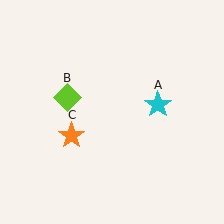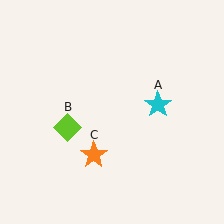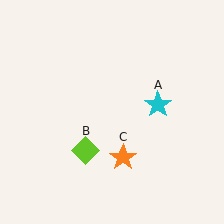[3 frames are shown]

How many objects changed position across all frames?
2 objects changed position: lime diamond (object B), orange star (object C).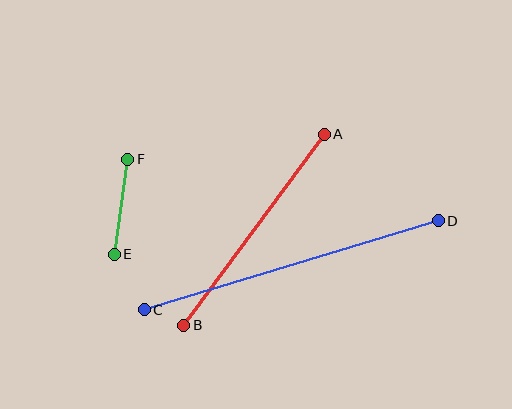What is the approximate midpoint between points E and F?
The midpoint is at approximately (121, 207) pixels.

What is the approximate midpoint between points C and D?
The midpoint is at approximately (291, 265) pixels.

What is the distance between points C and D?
The distance is approximately 307 pixels.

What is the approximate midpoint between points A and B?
The midpoint is at approximately (254, 230) pixels.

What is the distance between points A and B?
The distance is approximately 237 pixels.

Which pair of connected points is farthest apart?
Points C and D are farthest apart.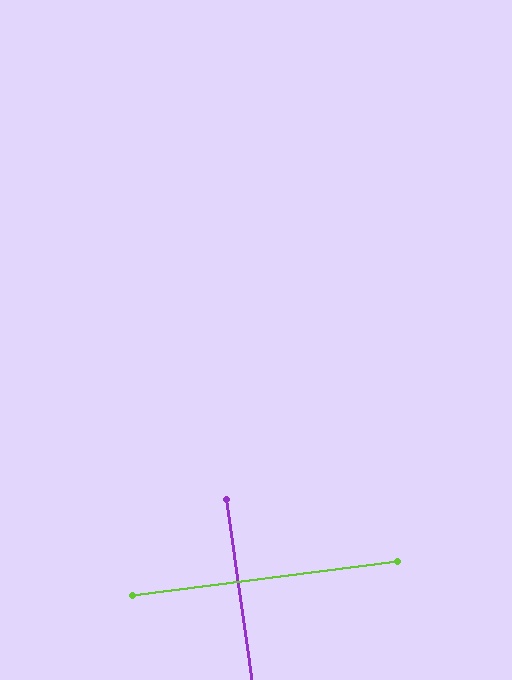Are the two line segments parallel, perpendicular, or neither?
Perpendicular — they meet at approximately 89°.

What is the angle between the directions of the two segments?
Approximately 89 degrees.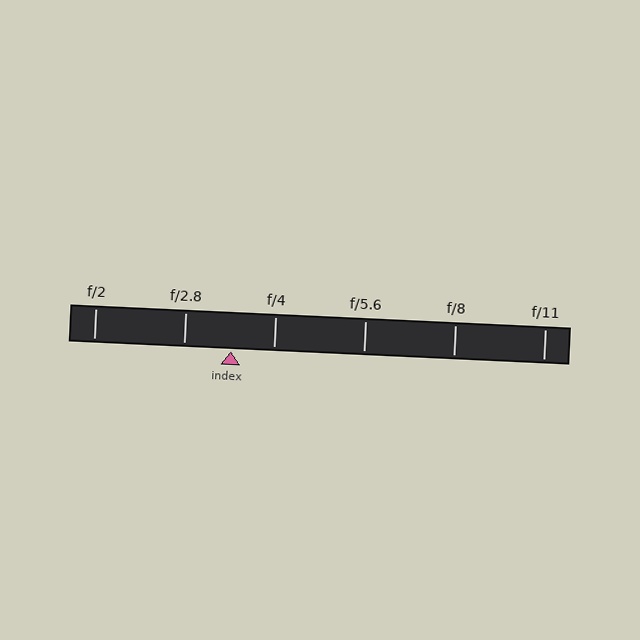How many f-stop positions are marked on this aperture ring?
There are 6 f-stop positions marked.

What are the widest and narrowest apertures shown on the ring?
The widest aperture shown is f/2 and the narrowest is f/11.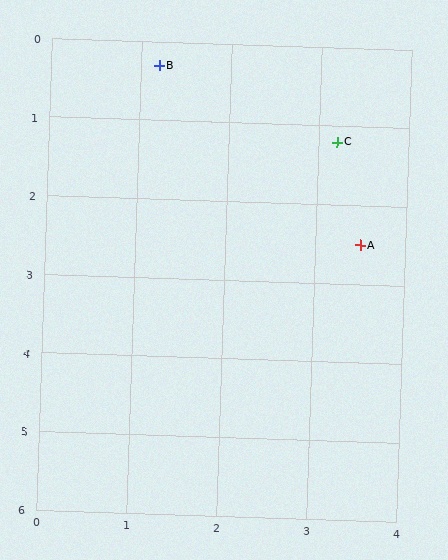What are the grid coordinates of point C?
Point C is at approximately (3.2, 1.2).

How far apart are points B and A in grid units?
Points B and A are about 3.2 grid units apart.